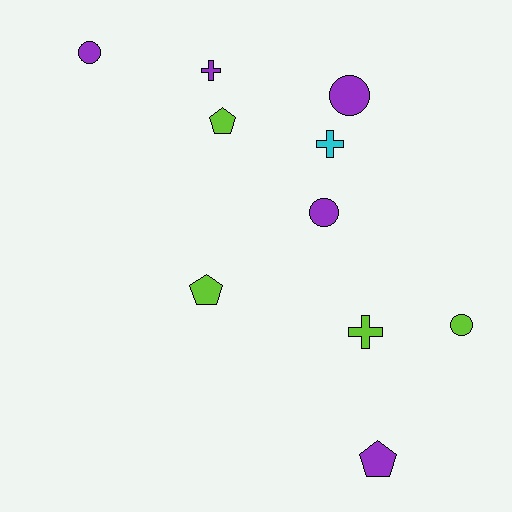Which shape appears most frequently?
Circle, with 4 objects.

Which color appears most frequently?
Purple, with 5 objects.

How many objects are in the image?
There are 10 objects.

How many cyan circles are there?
There are no cyan circles.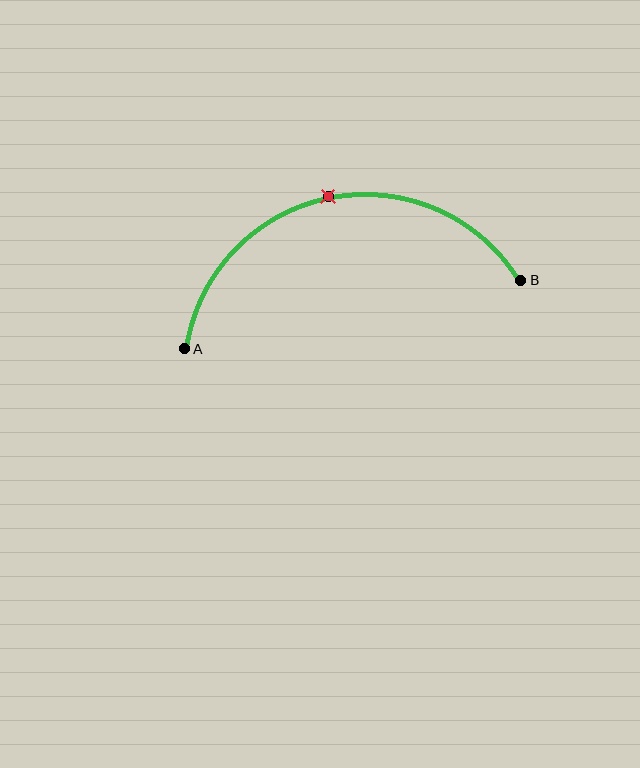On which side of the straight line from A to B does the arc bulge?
The arc bulges above the straight line connecting A and B.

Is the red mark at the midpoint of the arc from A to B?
Yes. The red mark lies on the arc at equal arc-length from both A and B — it is the arc midpoint.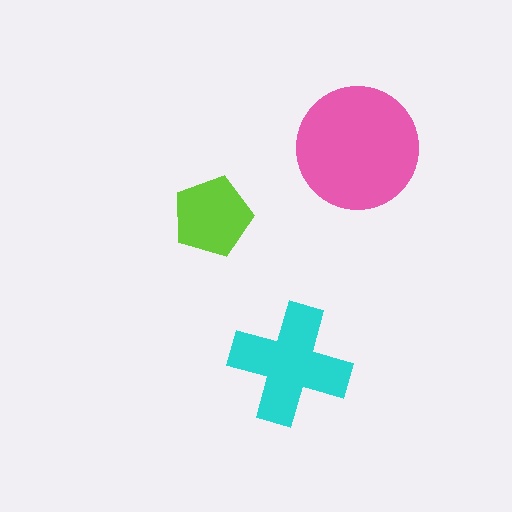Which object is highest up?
The pink circle is topmost.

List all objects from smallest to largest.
The lime pentagon, the cyan cross, the pink circle.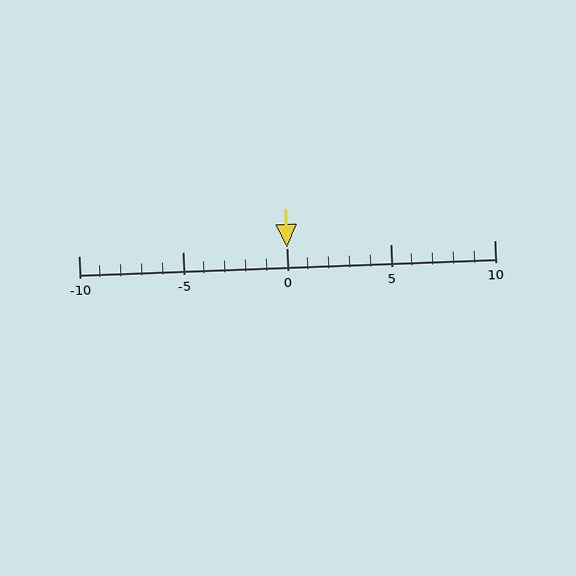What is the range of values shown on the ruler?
The ruler shows values from -10 to 10.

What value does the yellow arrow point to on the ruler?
The yellow arrow points to approximately 0.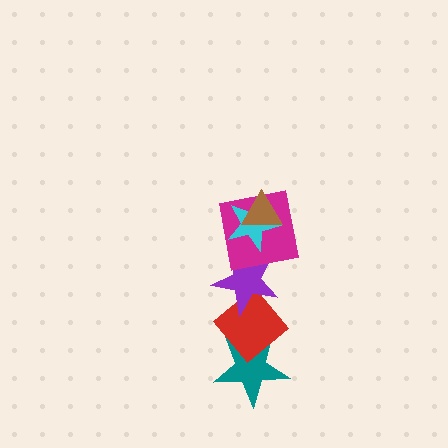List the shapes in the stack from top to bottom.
From top to bottom: the brown triangle, the cyan star, the magenta square, the purple star, the red diamond, the teal star.